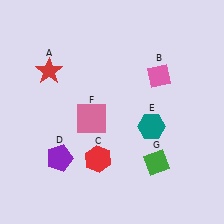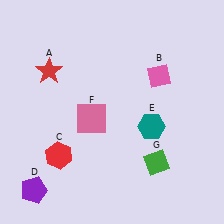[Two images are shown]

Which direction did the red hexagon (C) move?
The red hexagon (C) moved left.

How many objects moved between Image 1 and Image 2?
2 objects moved between the two images.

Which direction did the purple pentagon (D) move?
The purple pentagon (D) moved down.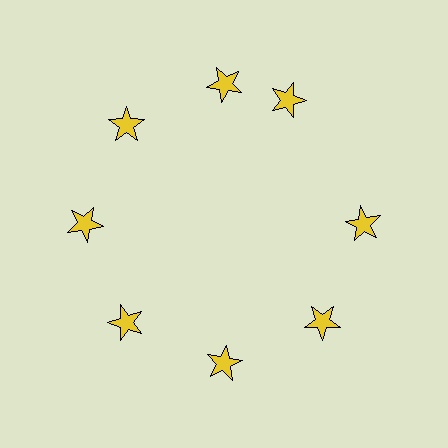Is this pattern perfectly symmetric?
No. The 8 yellow stars are arranged in a ring, but one element near the 2 o'clock position is rotated out of alignment along the ring, breaking the 8-fold rotational symmetry.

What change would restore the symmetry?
The symmetry would be restored by rotating it back into even spacing with its neighbors so that all 8 stars sit at equal angles and equal distance from the center.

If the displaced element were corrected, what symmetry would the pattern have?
It would have 8-fold rotational symmetry — the pattern would map onto itself every 45 degrees.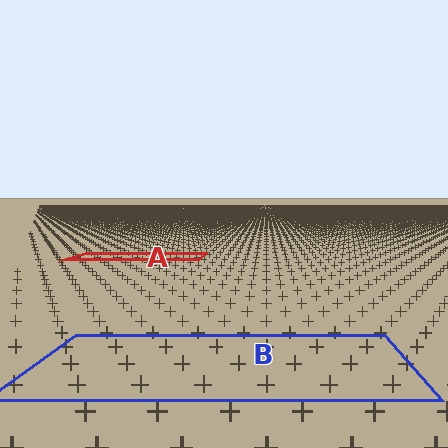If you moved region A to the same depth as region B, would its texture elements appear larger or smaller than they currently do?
They would appear larger. At a closer depth, the same texture elements are projected at a bigger on-screen size.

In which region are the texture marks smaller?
The texture marks are smaller in region A, because it is farther away.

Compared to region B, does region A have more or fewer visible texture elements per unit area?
Region A has more texture elements per unit area — they are packed more densely because it is farther away.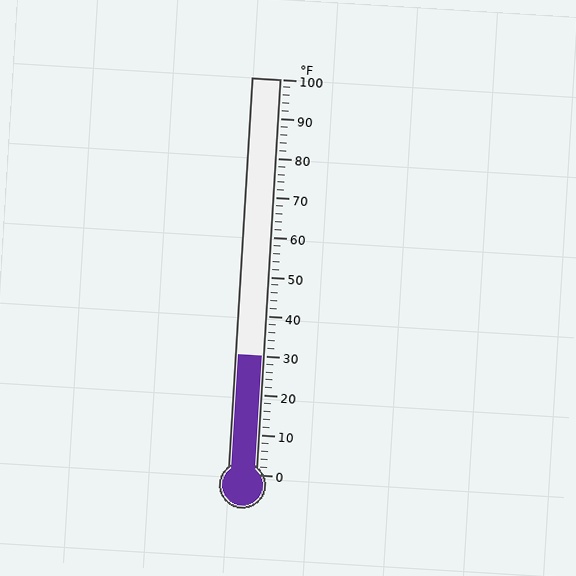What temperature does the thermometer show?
The thermometer shows approximately 30°F.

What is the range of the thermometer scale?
The thermometer scale ranges from 0°F to 100°F.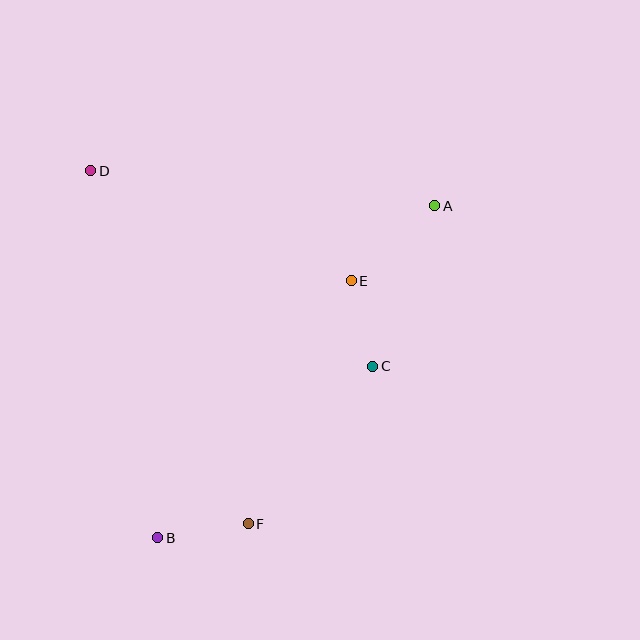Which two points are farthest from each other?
Points A and B are farthest from each other.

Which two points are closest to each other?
Points C and E are closest to each other.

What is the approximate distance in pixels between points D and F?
The distance between D and F is approximately 387 pixels.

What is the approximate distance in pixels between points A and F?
The distance between A and F is approximately 369 pixels.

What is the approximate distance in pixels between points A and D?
The distance between A and D is approximately 346 pixels.